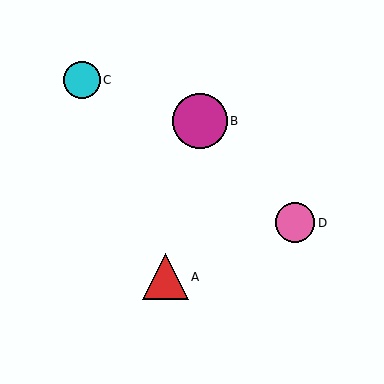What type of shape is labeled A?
Shape A is a red triangle.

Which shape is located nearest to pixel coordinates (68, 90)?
The cyan circle (labeled C) at (81, 80) is nearest to that location.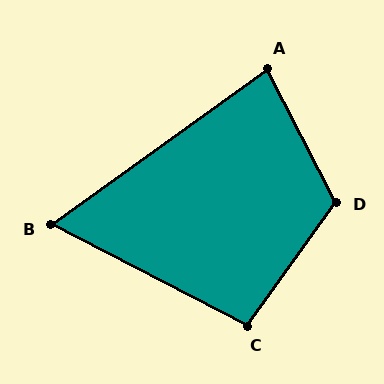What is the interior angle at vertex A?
Approximately 81 degrees (acute).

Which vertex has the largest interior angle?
D, at approximately 117 degrees.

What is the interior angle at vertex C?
Approximately 99 degrees (obtuse).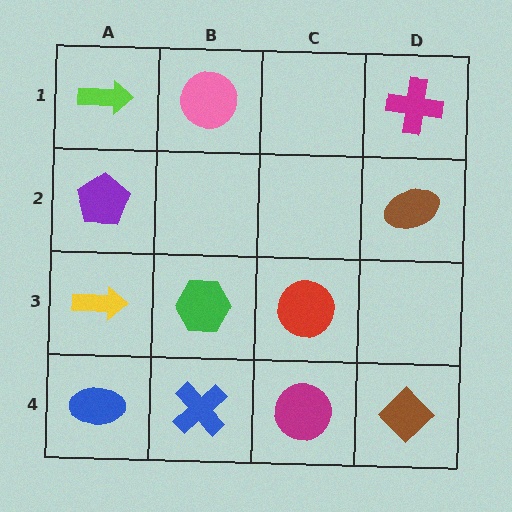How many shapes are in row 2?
2 shapes.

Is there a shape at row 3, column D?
No, that cell is empty.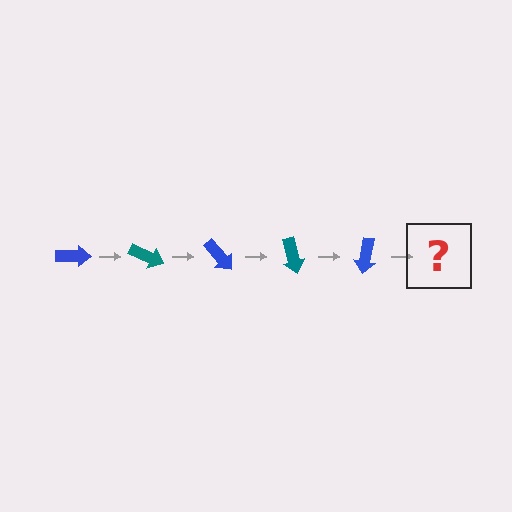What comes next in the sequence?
The next element should be a teal arrow, rotated 125 degrees from the start.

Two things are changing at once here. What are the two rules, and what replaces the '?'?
The two rules are that it rotates 25 degrees each step and the color cycles through blue and teal. The '?' should be a teal arrow, rotated 125 degrees from the start.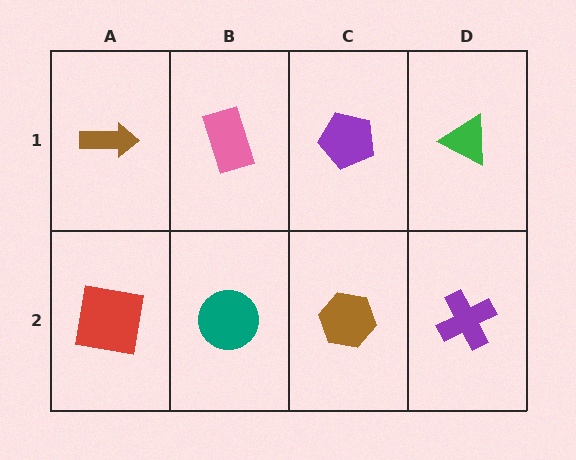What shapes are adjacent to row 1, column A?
A red square (row 2, column A), a pink rectangle (row 1, column B).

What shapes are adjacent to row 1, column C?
A brown hexagon (row 2, column C), a pink rectangle (row 1, column B), a green triangle (row 1, column D).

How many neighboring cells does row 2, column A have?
2.